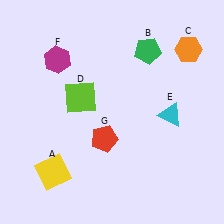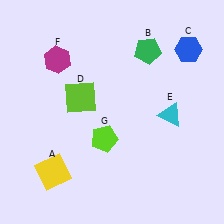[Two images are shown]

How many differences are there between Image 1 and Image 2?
There are 2 differences between the two images.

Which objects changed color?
C changed from orange to blue. G changed from red to lime.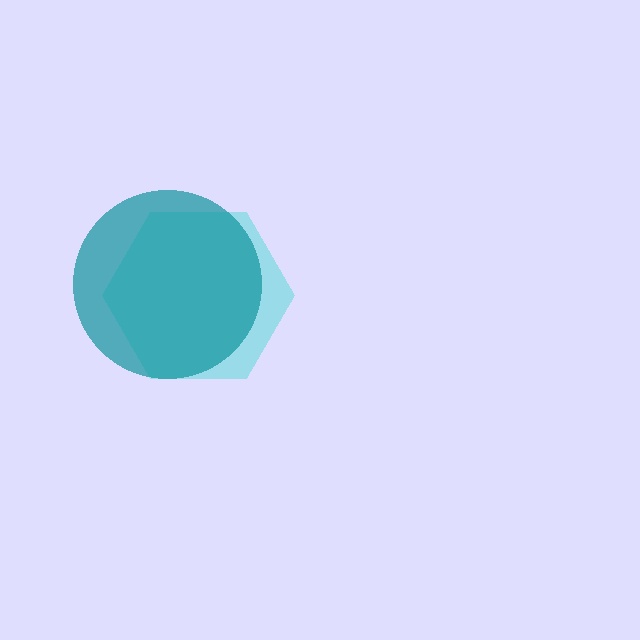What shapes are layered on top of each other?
The layered shapes are: a cyan hexagon, a teal circle.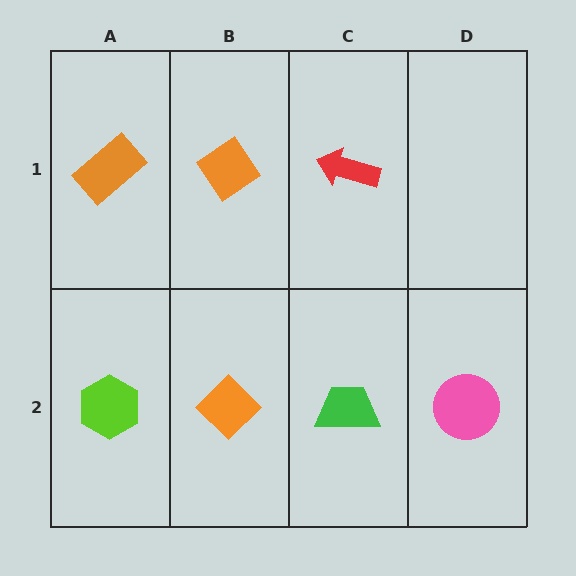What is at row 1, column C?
A red arrow.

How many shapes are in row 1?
3 shapes.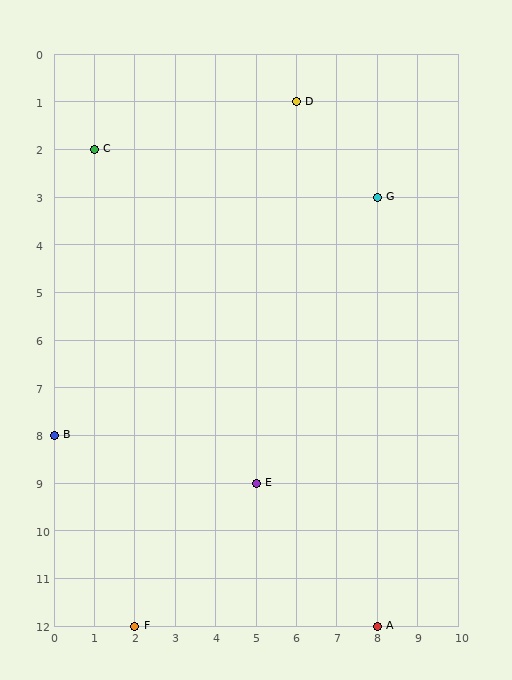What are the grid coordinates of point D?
Point D is at grid coordinates (6, 1).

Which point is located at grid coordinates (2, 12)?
Point F is at (2, 12).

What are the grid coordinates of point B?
Point B is at grid coordinates (0, 8).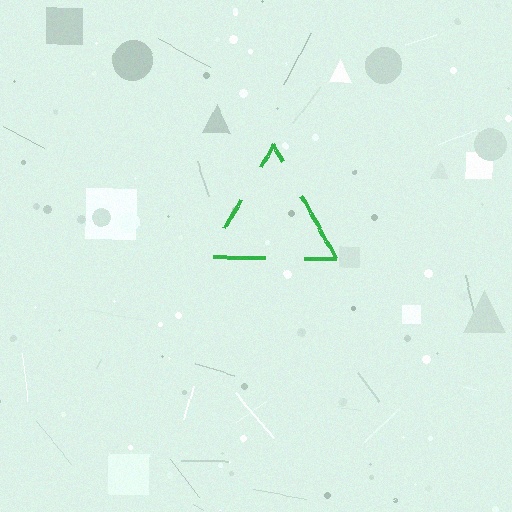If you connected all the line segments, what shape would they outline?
They would outline a triangle.